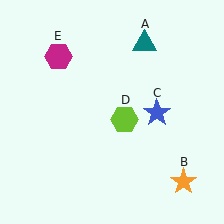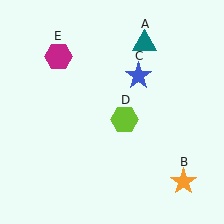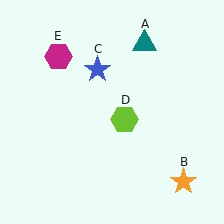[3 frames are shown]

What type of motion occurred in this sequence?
The blue star (object C) rotated counterclockwise around the center of the scene.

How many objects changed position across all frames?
1 object changed position: blue star (object C).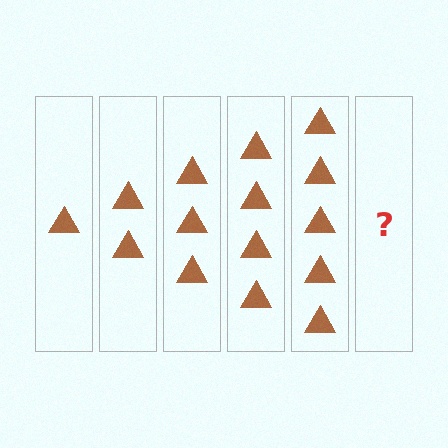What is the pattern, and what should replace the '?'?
The pattern is that each step adds one more triangle. The '?' should be 6 triangles.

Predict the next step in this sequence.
The next step is 6 triangles.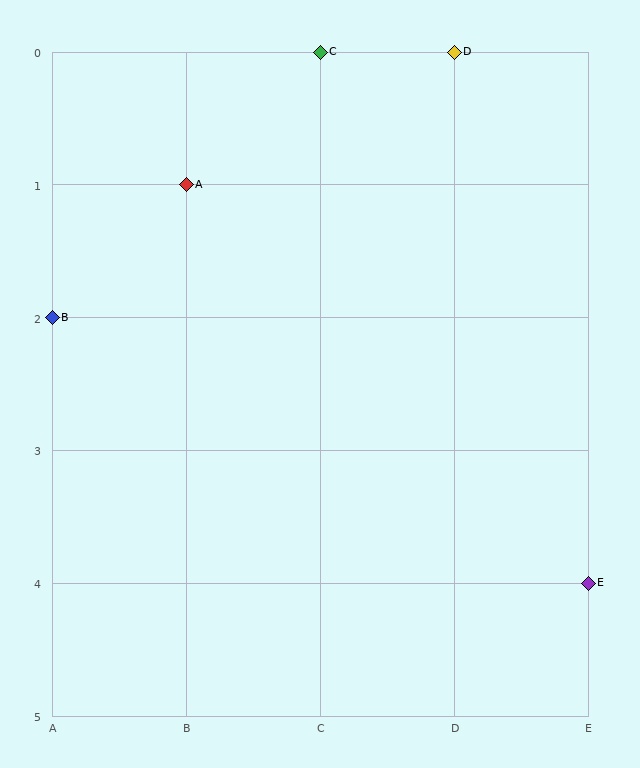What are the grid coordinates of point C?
Point C is at grid coordinates (C, 0).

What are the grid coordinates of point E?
Point E is at grid coordinates (E, 4).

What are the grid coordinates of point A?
Point A is at grid coordinates (B, 1).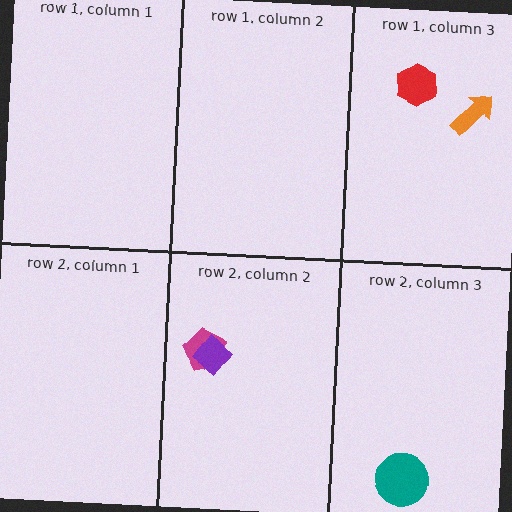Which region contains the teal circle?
The row 2, column 3 region.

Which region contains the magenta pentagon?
The row 2, column 2 region.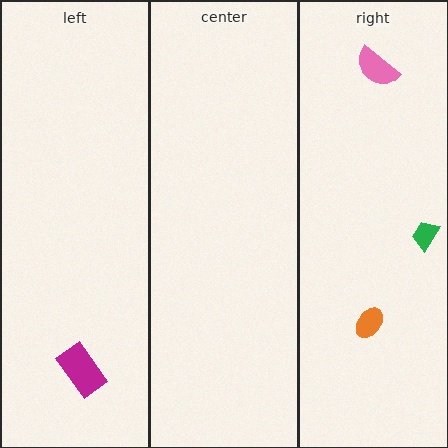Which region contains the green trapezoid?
The right region.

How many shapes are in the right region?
3.